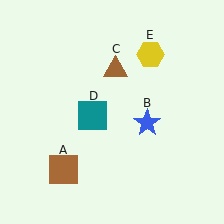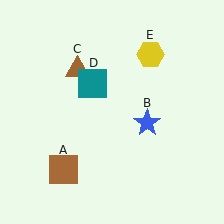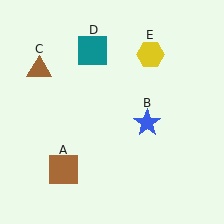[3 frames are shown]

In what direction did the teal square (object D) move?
The teal square (object D) moved up.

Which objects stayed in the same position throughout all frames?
Brown square (object A) and blue star (object B) and yellow hexagon (object E) remained stationary.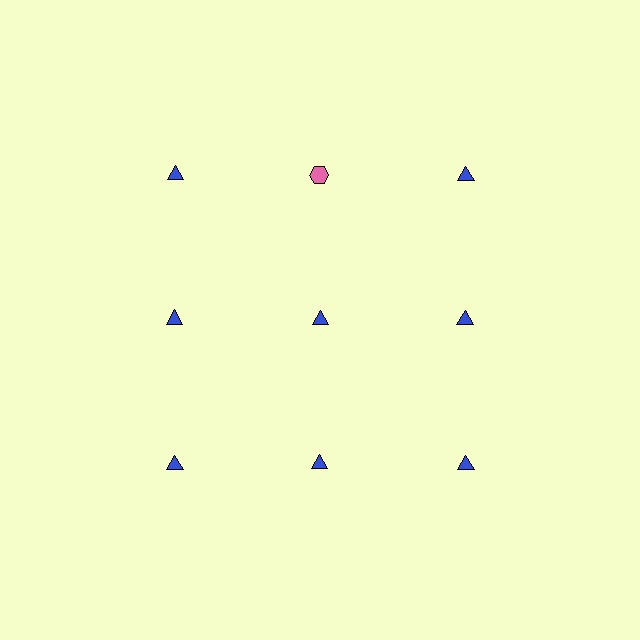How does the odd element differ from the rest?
It differs in both color (pink instead of blue) and shape (hexagon instead of triangle).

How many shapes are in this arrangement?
There are 9 shapes arranged in a grid pattern.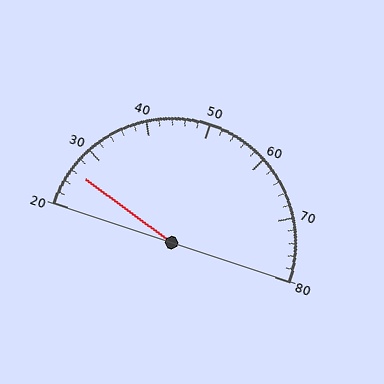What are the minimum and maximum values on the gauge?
The gauge ranges from 20 to 80.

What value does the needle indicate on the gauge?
The needle indicates approximately 26.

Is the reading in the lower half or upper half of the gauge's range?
The reading is in the lower half of the range (20 to 80).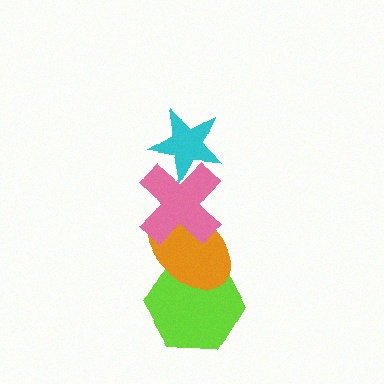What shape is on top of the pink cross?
The cyan star is on top of the pink cross.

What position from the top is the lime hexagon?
The lime hexagon is 4th from the top.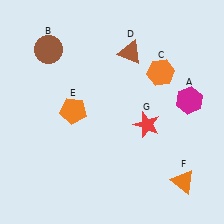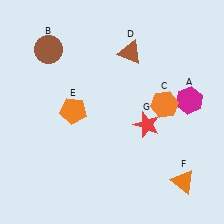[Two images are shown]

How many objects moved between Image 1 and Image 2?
1 object moved between the two images.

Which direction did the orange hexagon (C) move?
The orange hexagon (C) moved down.